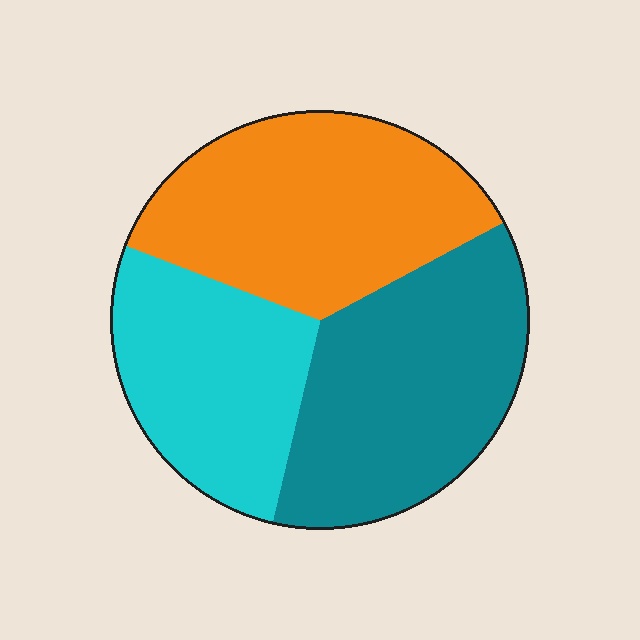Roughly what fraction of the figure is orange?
Orange takes up between a quarter and a half of the figure.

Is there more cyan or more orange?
Orange.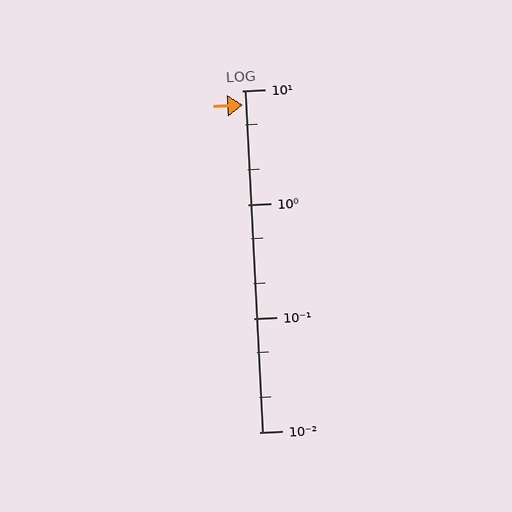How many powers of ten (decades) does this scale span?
The scale spans 3 decades, from 0.01 to 10.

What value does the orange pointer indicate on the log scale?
The pointer indicates approximately 7.4.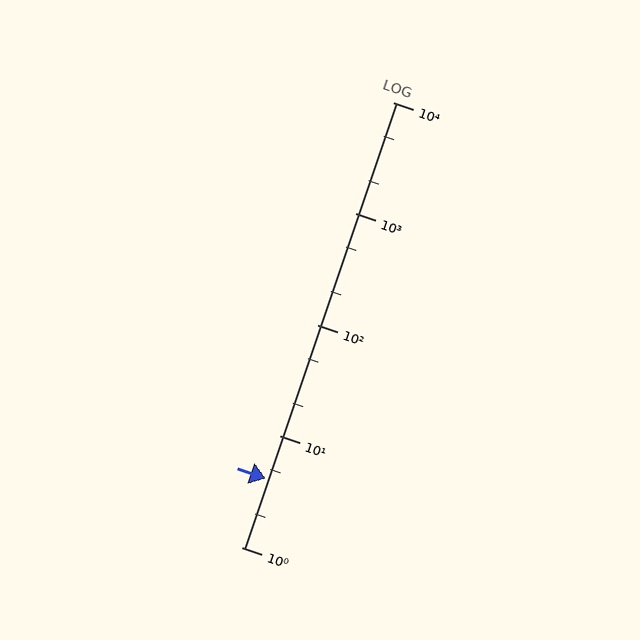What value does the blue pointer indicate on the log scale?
The pointer indicates approximately 4.1.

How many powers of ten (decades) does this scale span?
The scale spans 4 decades, from 1 to 10000.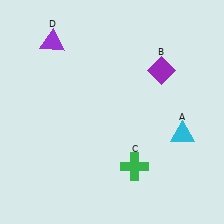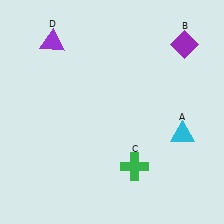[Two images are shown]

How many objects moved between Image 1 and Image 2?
1 object moved between the two images.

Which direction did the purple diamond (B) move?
The purple diamond (B) moved up.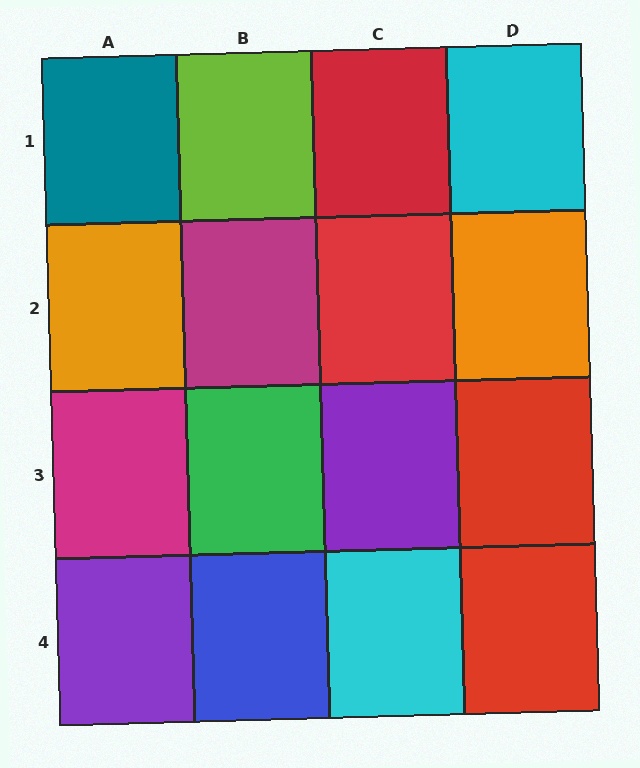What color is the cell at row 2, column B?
Magenta.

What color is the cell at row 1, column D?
Cyan.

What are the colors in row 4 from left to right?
Purple, blue, cyan, red.